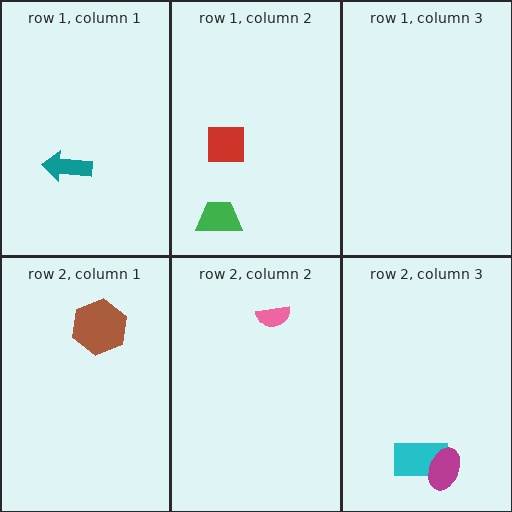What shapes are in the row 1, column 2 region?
The red square, the green trapezoid.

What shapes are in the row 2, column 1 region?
The brown hexagon.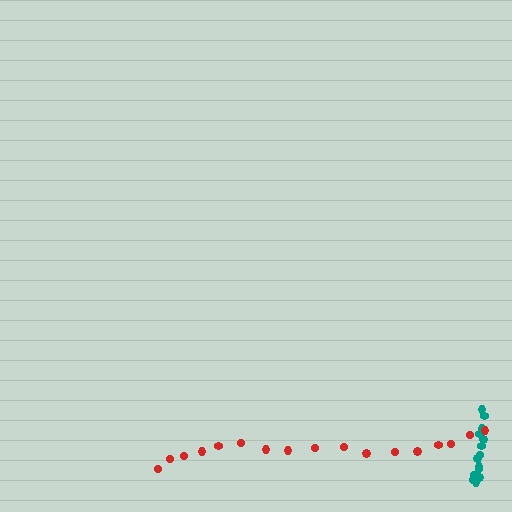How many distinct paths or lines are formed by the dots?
There are 2 distinct paths.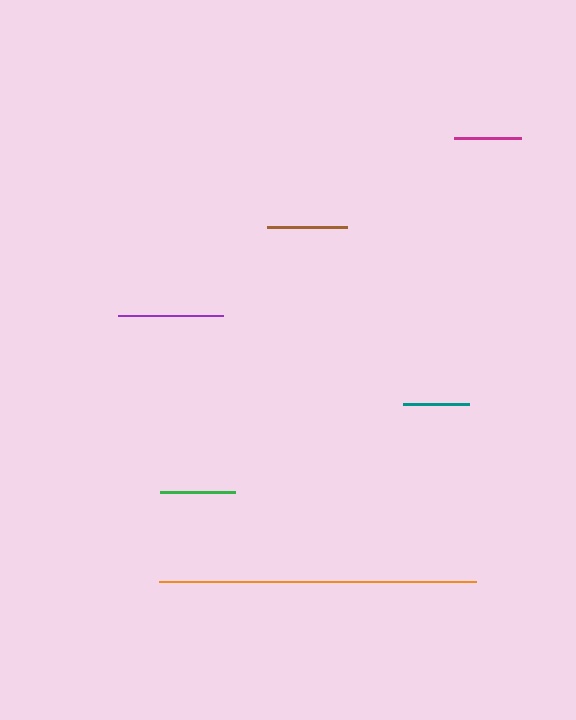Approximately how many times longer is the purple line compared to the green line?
The purple line is approximately 1.4 times the length of the green line.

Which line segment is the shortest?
The teal line is the shortest at approximately 66 pixels.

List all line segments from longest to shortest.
From longest to shortest: orange, purple, brown, green, magenta, teal.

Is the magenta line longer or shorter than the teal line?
The magenta line is longer than the teal line.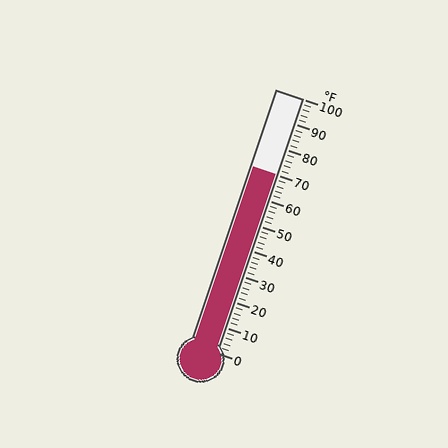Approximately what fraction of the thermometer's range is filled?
The thermometer is filled to approximately 70% of its range.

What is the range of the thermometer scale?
The thermometer scale ranges from 0°F to 100°F.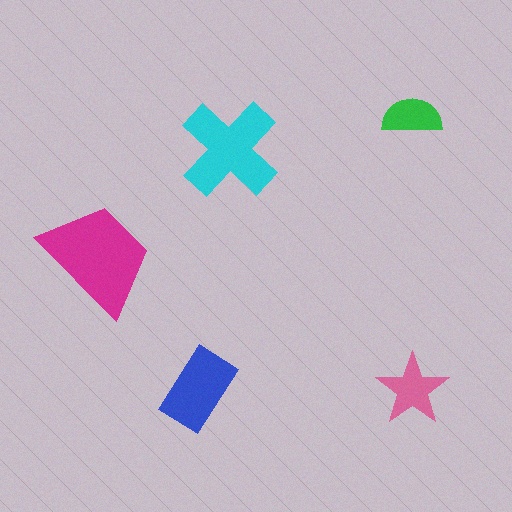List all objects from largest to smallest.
The magenta trapezoid, the cyan cross, the blue rectangle, the pink star, the green semicircle.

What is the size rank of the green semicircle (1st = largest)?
5th.